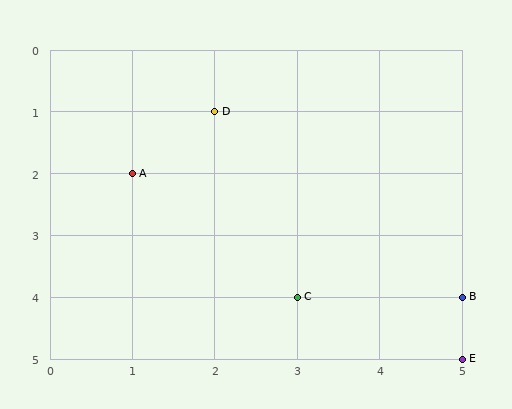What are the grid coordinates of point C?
Point C is at grid coordinates (3, 4).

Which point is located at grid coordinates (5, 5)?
Point E is at (5, 5).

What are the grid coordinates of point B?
Point B is at grid coordinates (5, 4).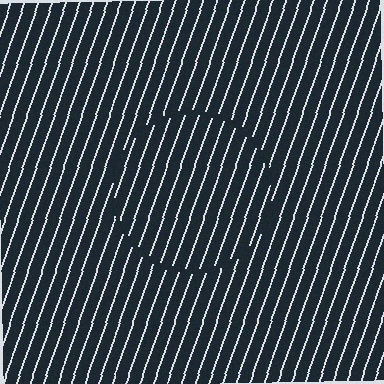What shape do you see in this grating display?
An illusory circle. The interior of the shape contains the same grating, shifted by half a period — the contour is defined by the phase discontinuity where line-ends from the inner and outer gratings abut.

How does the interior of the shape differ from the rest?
The interior of the shape contains the same grating, shifted by half a period — the contour is defined by the phase discontinuity where line-ends from the inner and outer gratings abut.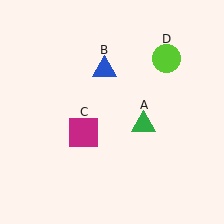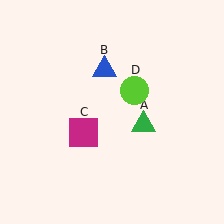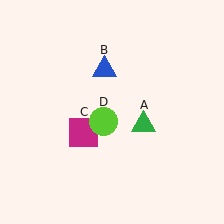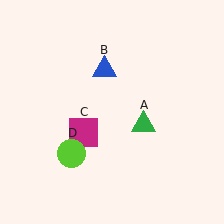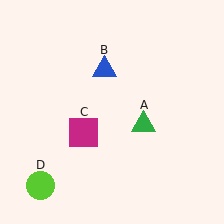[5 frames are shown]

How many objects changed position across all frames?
1 object changed position: lime circle (object D).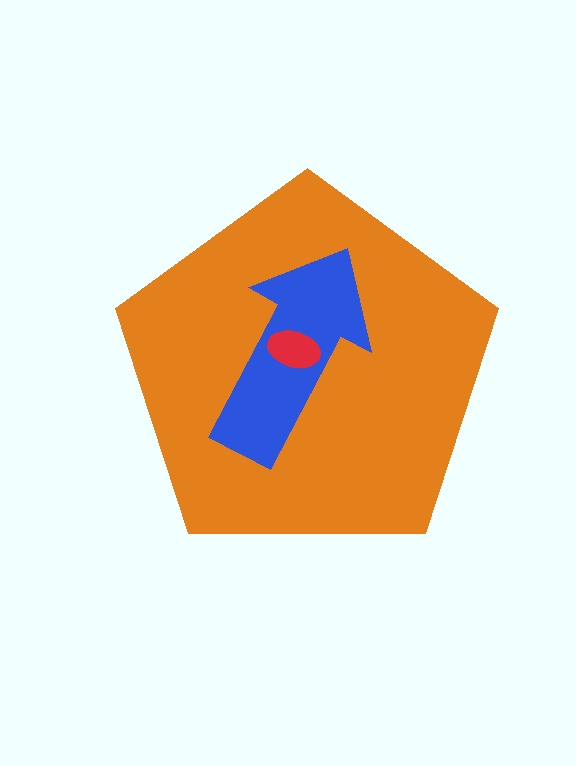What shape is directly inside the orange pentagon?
The blue arrow.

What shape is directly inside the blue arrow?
The red ellipse.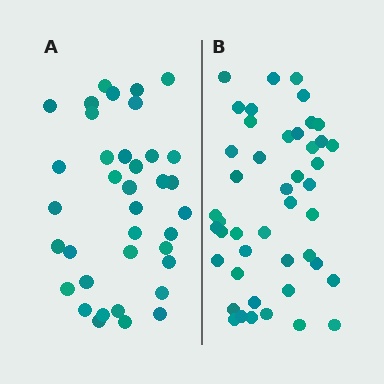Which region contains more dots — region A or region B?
Region B (the right region) has more dots.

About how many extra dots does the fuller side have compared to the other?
Region B has roughly 8 or so more dots than region A.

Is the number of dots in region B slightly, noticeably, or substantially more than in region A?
Region B has only slightly more — the two regions are fairly close. The ratio is roughly 1.2 to 1.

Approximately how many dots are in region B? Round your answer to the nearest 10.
About 40 dots. (The exact count is 45, which rounds to 40.)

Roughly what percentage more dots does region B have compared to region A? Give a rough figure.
About 20% more.